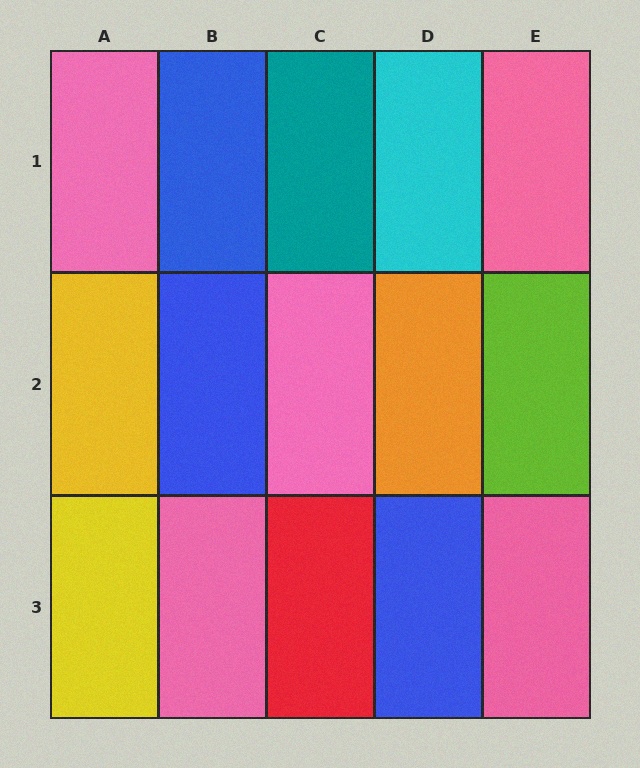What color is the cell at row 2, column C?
Pink.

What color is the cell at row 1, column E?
Pink.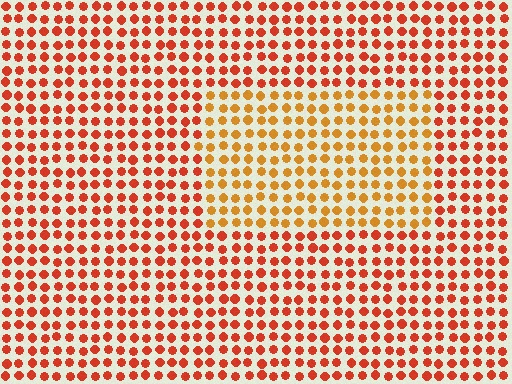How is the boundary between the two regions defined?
The boundary is defined purely by a slight shift in hue (about 29 degrees). Spacing, size, and orientation are identical on both sides.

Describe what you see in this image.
The image is filled with small red elements in a uniform arrangement. A rectangle-shaped region is visible where the elements are tinted to a slightly different hue, forming a subtle color boundary.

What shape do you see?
I see a rectangle.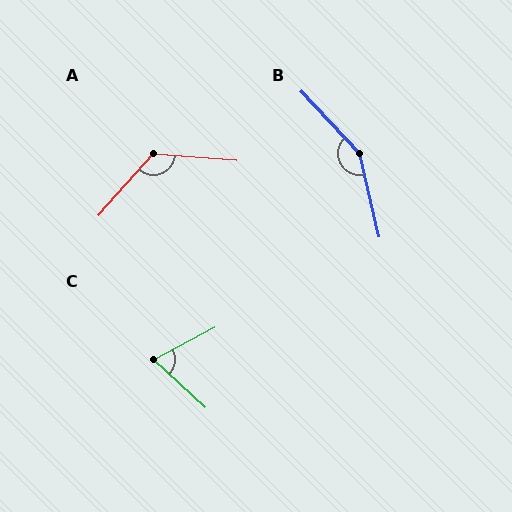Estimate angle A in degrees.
Approximately 127 degrees.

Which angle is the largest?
B, at approximately 151 degrees.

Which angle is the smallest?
C, at approximately 71 degrees.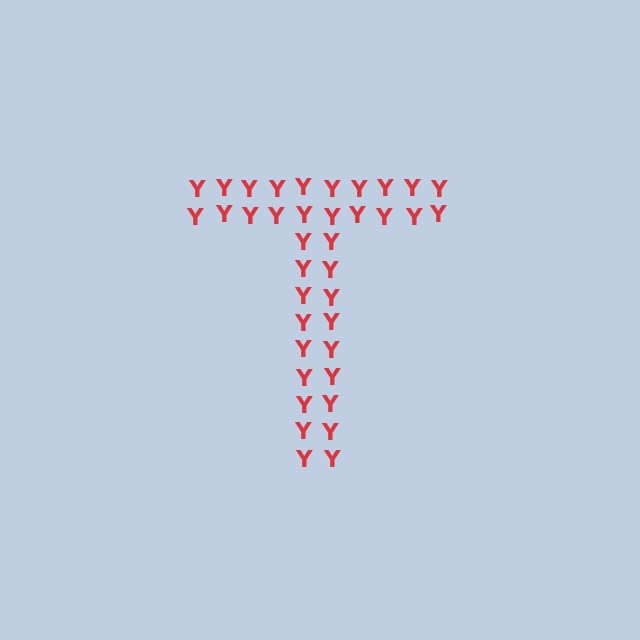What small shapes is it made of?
It is made of small letter Y's.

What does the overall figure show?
The overall figure shows the letter T.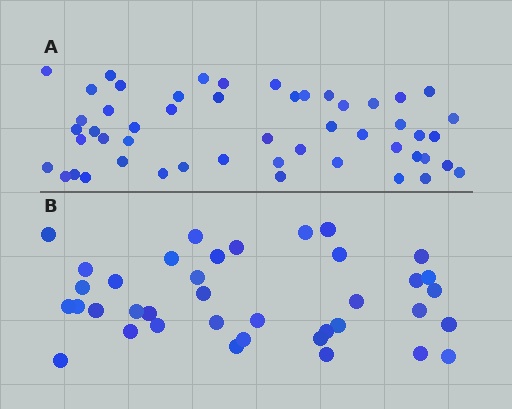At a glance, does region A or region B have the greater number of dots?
Region A (the top region) has more dots.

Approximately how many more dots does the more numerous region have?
Region A has approximately 15 more dots than region B.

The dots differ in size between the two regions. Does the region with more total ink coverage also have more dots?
No. Region B has more total ink coverage because its dots are larger, but region A actually contains more individual dots. Total area can be misleading — the number of items is what matters here.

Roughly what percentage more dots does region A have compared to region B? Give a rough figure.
About 35% more.